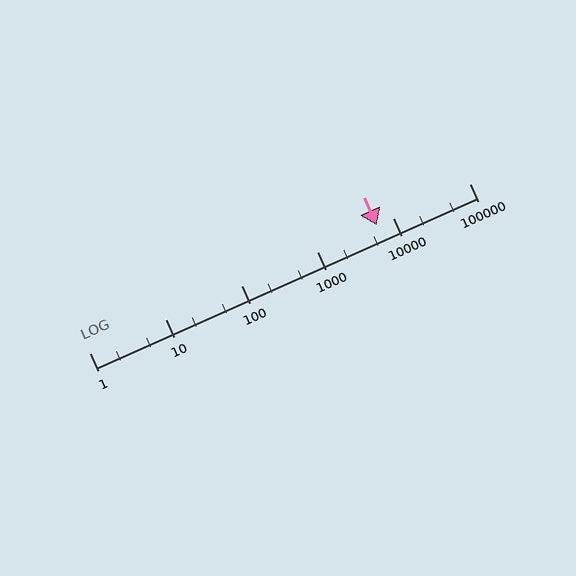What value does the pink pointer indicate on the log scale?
The pointer indicates approximately 6100.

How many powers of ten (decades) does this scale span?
The scale spans 5 decades, from 1 to 100000.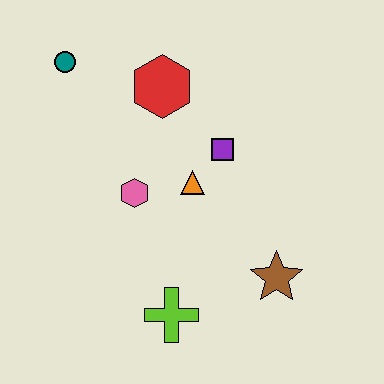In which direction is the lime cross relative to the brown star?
The lime cross is to the left of the brown star.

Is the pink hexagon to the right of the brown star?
No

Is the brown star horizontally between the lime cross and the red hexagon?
No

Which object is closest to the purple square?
The orange triangle is closest to the purple square.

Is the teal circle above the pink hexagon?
Yes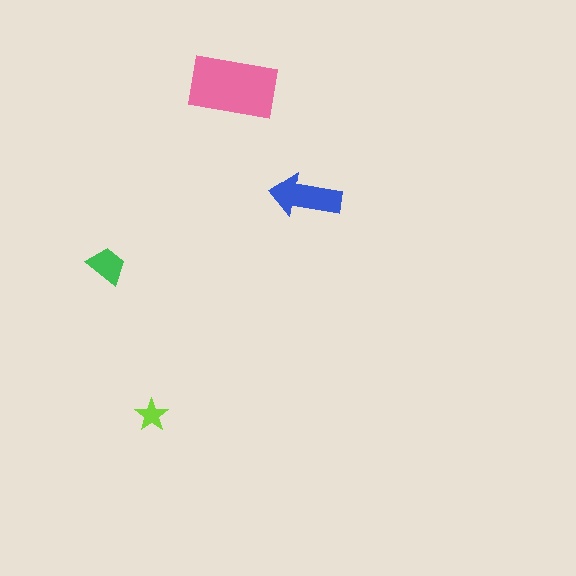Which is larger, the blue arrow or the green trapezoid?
The blue arrow.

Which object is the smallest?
The lime star.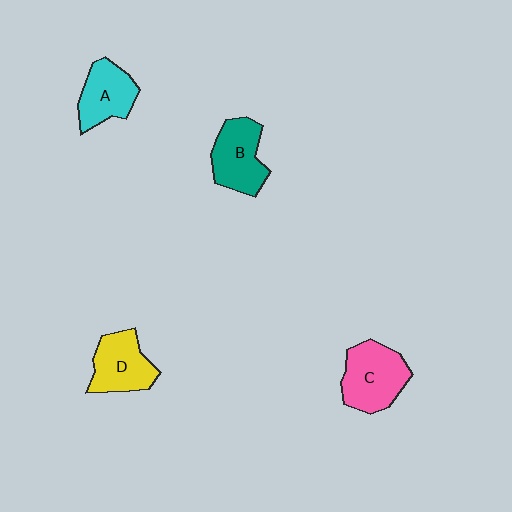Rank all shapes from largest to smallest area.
From largest to smallest: C (pink), B (teal), D (yellow), A (cyan).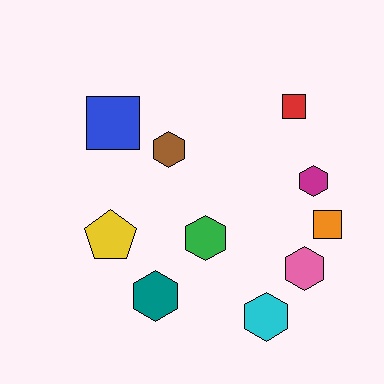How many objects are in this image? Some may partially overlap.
There are 10 objects.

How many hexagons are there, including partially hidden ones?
There are 6 hexagons.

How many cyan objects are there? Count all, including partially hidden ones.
There is 1 cyan object.